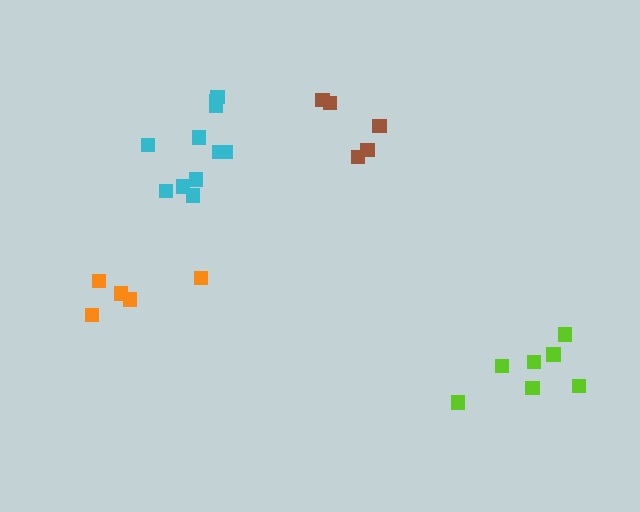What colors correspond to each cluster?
The clusters are colored: cyan, brown, lime, orange.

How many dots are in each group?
Group 1: 11 dots, Group 2: 5 dots, Group 3: 7 dots, Group 4: 5 dots (28 total).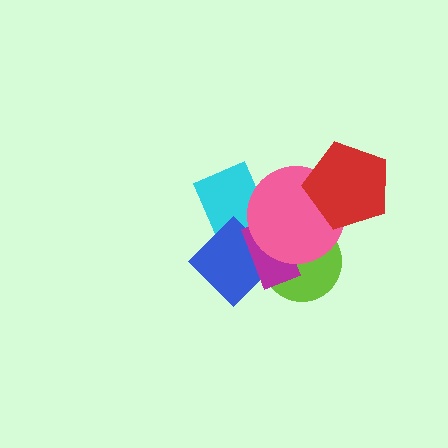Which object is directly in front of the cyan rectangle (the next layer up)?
The blue diamond is directly in front of the cyan rectangle.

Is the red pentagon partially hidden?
No, no other shape covers it.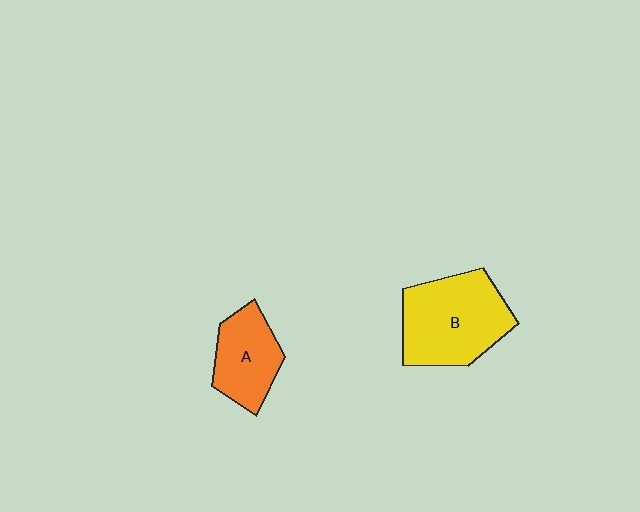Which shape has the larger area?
Shape B (yellow).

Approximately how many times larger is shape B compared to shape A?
Approximately 1.6 times.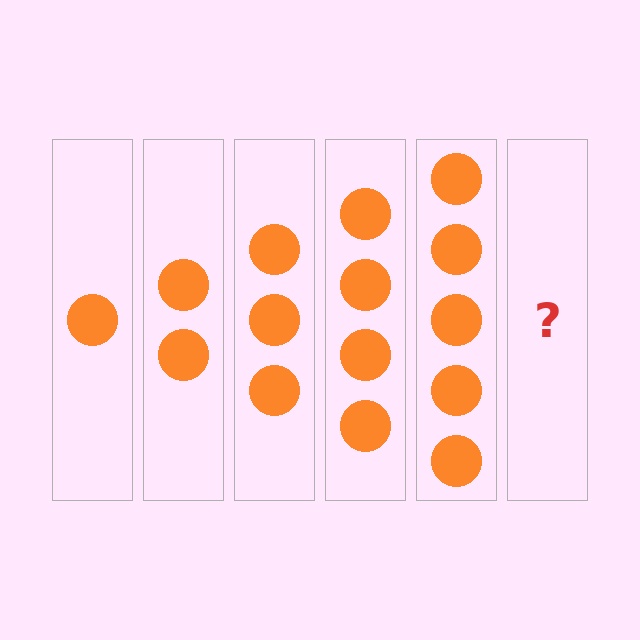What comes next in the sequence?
The next element should be 6 circles.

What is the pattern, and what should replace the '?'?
The pattern is that each step adds one more circle. The '?' should be 6 circles.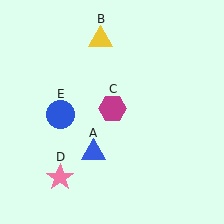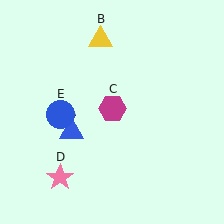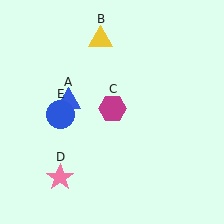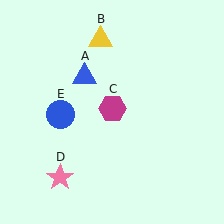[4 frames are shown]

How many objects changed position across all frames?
1 object changed position: blue triangle (object A).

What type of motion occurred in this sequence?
The blue triangle (object A) rotated clockwise around the center of the scene.